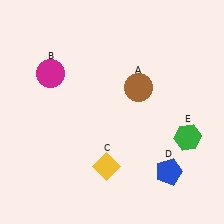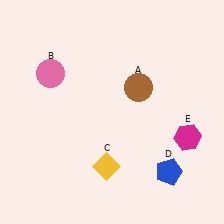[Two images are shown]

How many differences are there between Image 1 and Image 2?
There are 2 differences between the two images.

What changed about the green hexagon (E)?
In Image 1, E is green. In Image 2, it changed to magenta.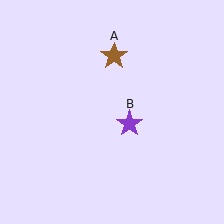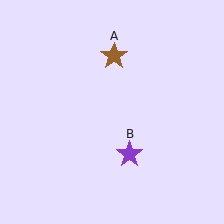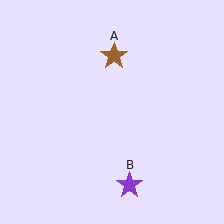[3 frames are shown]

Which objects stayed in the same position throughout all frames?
Brown star (object A) remained stationary.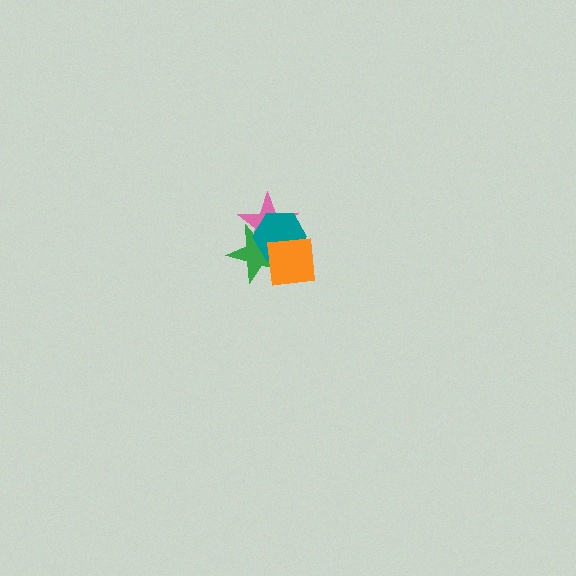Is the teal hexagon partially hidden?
Yes, it is partially covered by another shape.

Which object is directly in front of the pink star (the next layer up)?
The green star is directly in front of the pink star.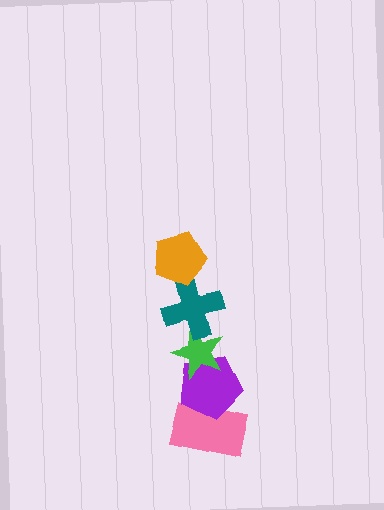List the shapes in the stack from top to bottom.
From top to bottom: the orange pentagon, the teal cross, the green star, the purple pentagon, the pink rectangle.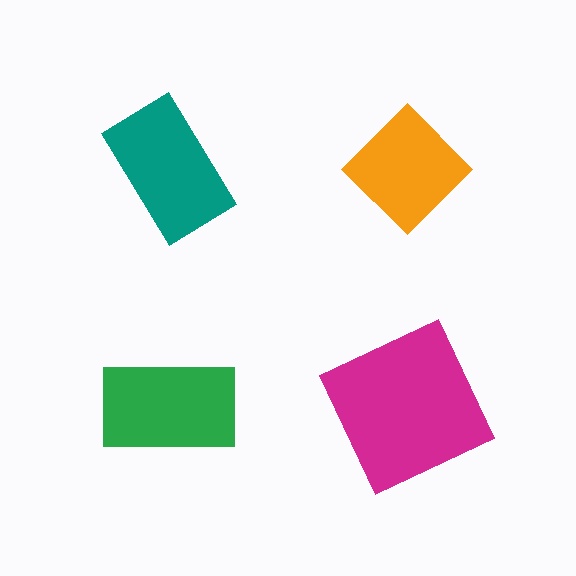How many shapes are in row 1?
2 shapes.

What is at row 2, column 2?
A magenta square.